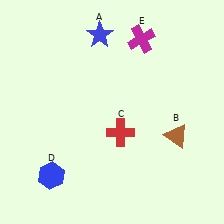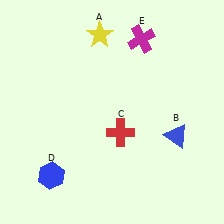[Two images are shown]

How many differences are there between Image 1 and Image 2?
There are 2 differences between the two images.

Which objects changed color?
A changed from blue to yellow. B changed from brown to blue.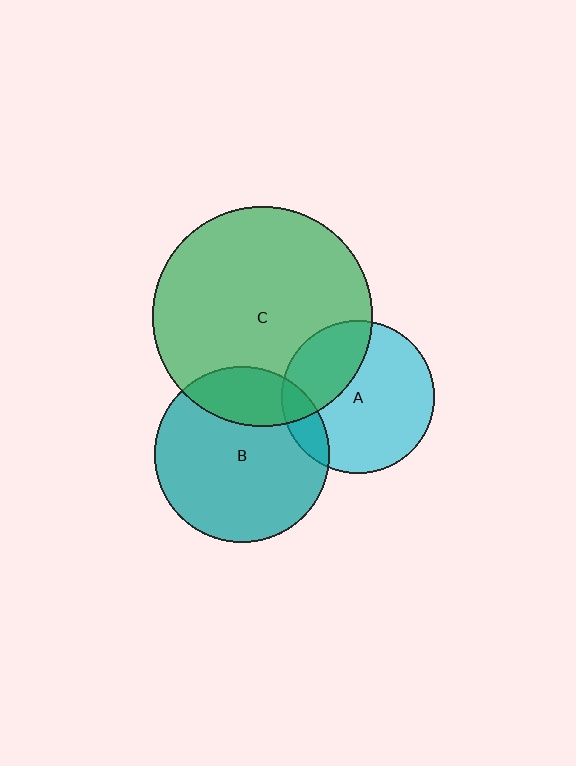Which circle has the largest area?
Circle C (green).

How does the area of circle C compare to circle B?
Approximately 1.6 times.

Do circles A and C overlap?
Yes.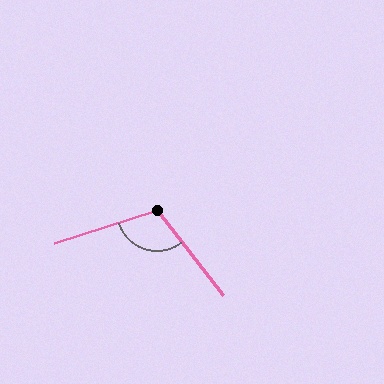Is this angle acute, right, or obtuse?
It is obtuse.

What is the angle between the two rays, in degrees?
Approximately 110 degrees.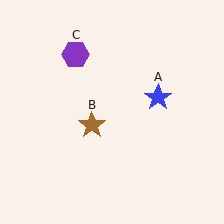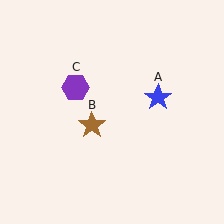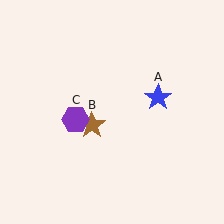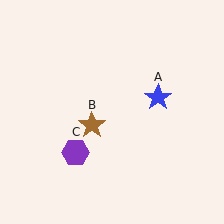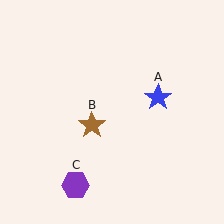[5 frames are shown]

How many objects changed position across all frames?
1 object changed position: purple hexagon (object C).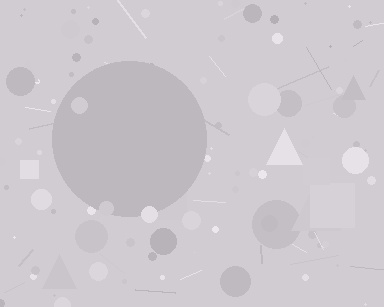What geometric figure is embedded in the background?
A circle is embedded in the background.